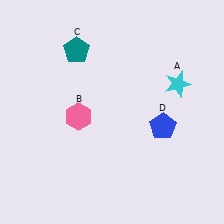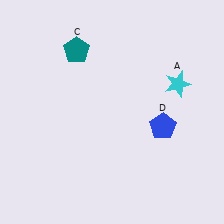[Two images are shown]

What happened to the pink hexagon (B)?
The pink hexagon (B) was removed in Image 2. It was in the bottom-left area of Image 1.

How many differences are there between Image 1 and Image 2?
There is 1 difference between the two images.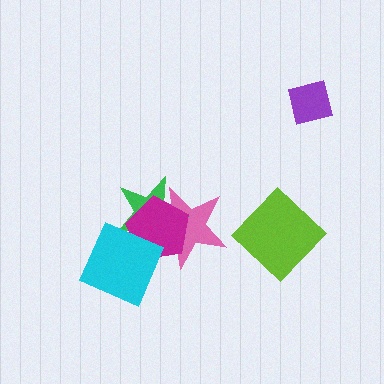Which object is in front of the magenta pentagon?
The cyan diamond is in front of the magenta pentagon.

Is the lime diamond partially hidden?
No, no other shape covers it.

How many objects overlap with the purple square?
0 objects overlap with the purple square.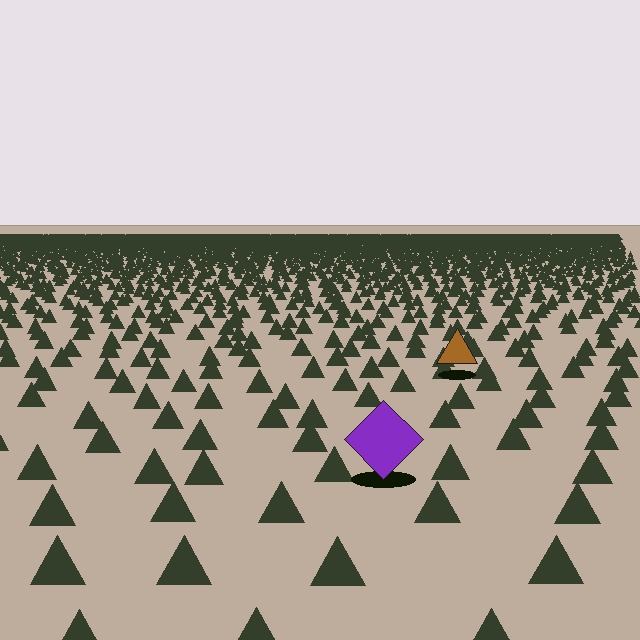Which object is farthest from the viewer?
The brown triangle is farthest from the viewer. It appears smaller and the ground texture around it is denser.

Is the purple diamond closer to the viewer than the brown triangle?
Yes. The purple diamond is closer — you can tell from the texture gradient: the ground texture is coarser near it.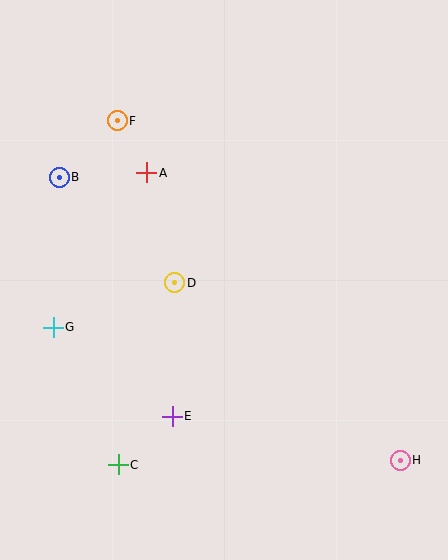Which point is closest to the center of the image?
Point D at (175, 283) is closest to the center.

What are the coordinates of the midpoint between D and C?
The midpoint between D and C is at (146, 374).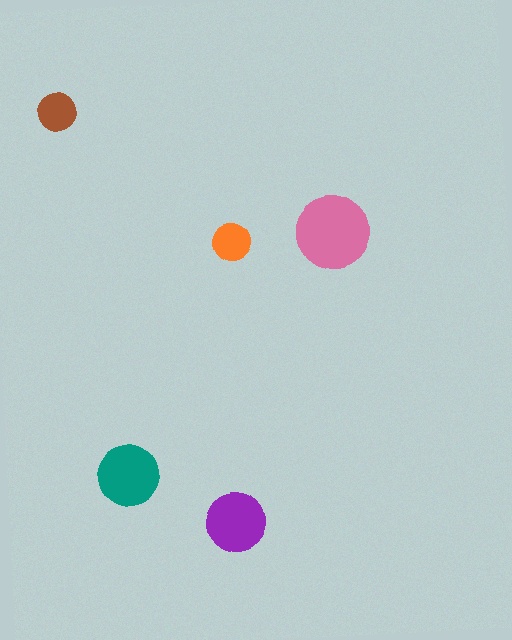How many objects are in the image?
There are 5 objects in the image.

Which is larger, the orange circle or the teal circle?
The teal one.